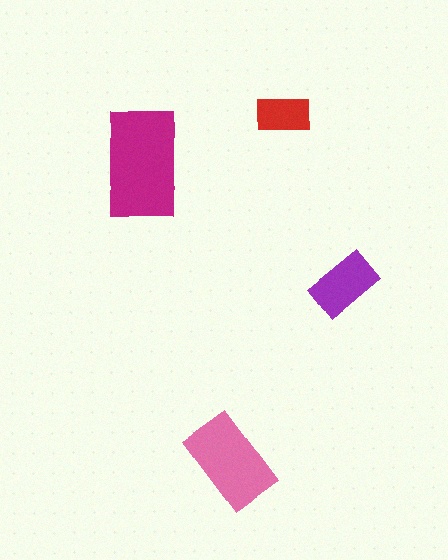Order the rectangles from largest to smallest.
the magenta one, the pink one, the purple one, the red one.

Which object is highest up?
The red rectangle is topmost.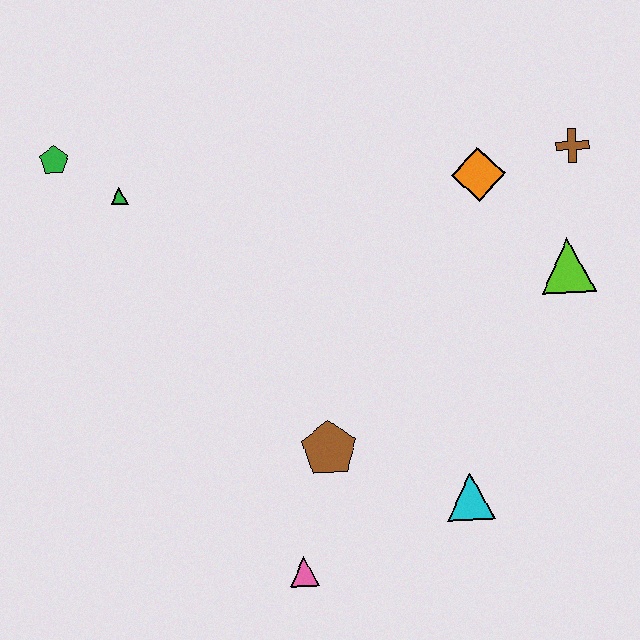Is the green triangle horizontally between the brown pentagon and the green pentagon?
Yes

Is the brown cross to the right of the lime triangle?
Yes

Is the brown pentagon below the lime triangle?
Yes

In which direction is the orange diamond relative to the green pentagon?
The orange diamond is to the right of the green pentagon.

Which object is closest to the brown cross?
The orange diamond is closest to the brown cross.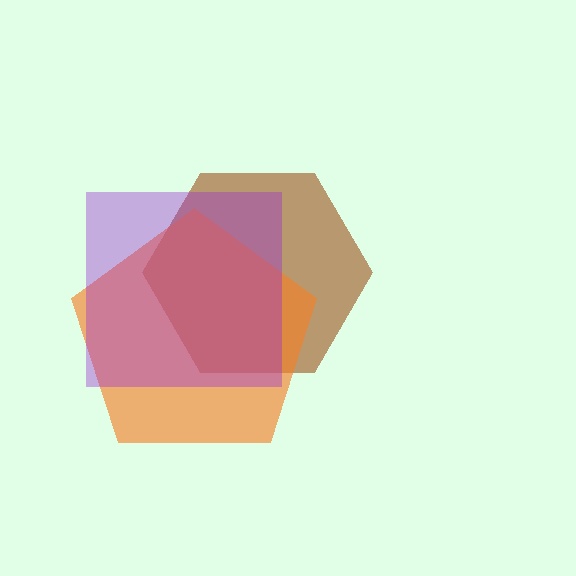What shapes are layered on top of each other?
The layered shapes are: a brown hexagon, an orange pentagon, a purple square.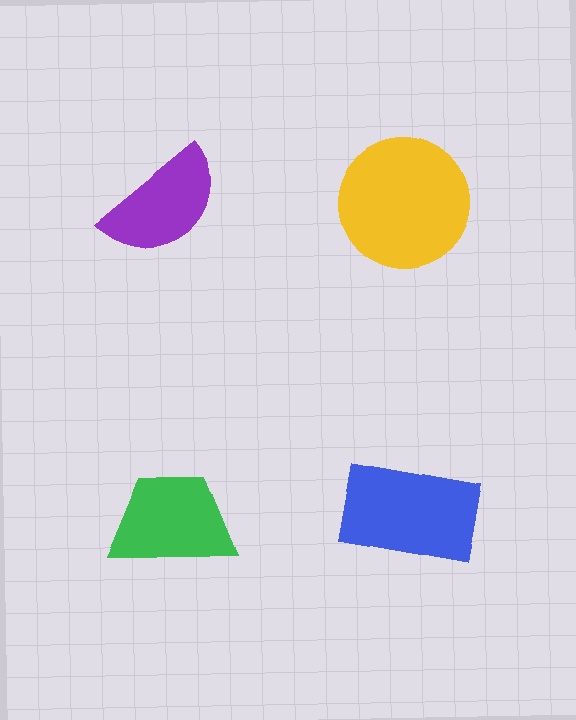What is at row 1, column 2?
A yellow circle.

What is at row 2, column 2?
A blue rectangle.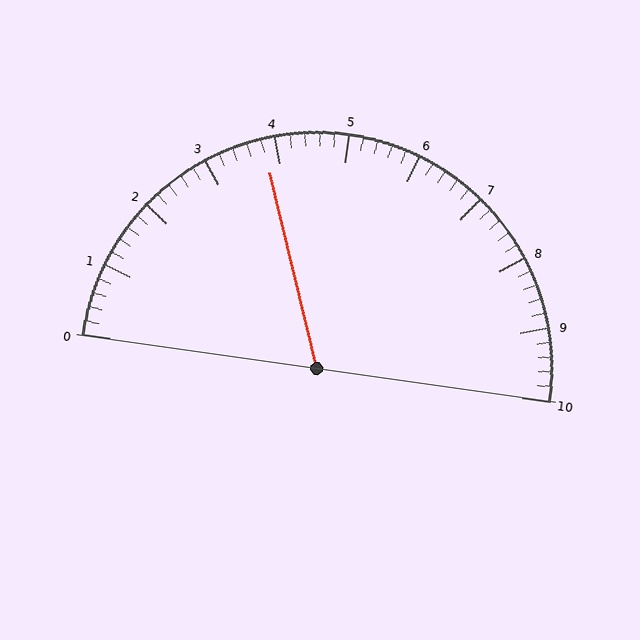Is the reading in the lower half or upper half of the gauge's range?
The reading is in the lower half of the range (0 to 10).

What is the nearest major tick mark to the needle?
The nearest major tick mark is 4.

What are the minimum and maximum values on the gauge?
The gauge ranges from 0 to 10.